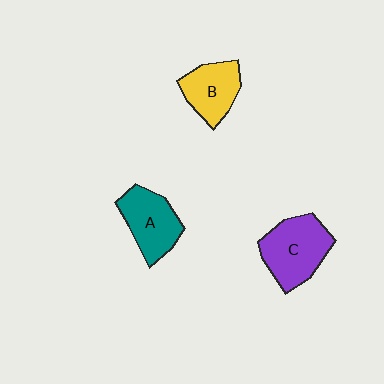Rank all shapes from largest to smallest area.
From largest to smallest: C (purple), A (teal), B (yellow).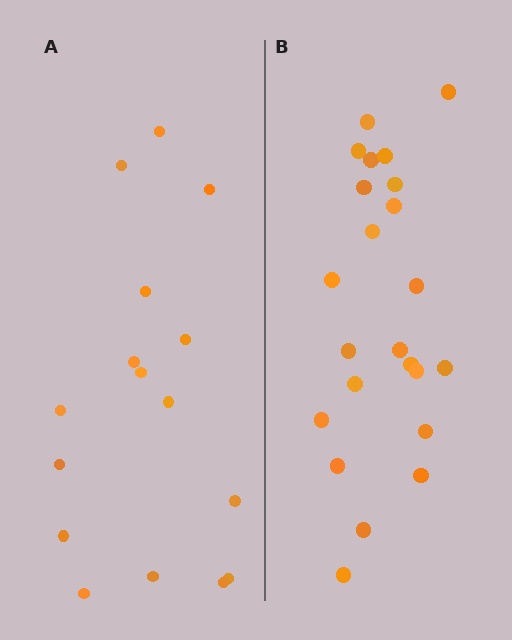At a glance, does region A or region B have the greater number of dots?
Region B (the right region) has more dots.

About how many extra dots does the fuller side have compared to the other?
Region B has roughly 8 or so more dots than region A.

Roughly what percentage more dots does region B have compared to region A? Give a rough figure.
About 45% more.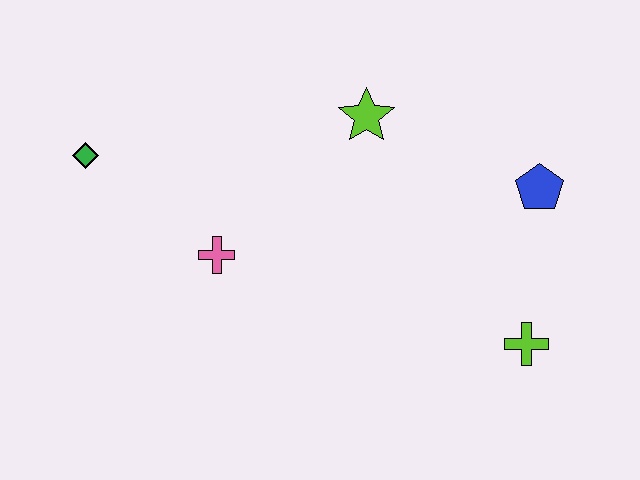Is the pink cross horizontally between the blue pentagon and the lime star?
No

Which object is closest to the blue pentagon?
The lime cross is closest to the blue pentagon.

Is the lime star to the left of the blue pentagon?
Yes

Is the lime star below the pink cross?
No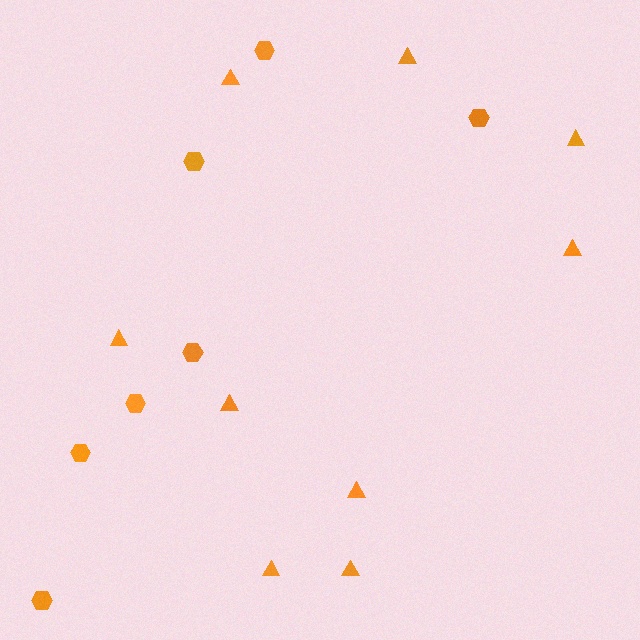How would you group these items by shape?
There are 2 groups: one group of hexagons (7) and one group of triangles (9).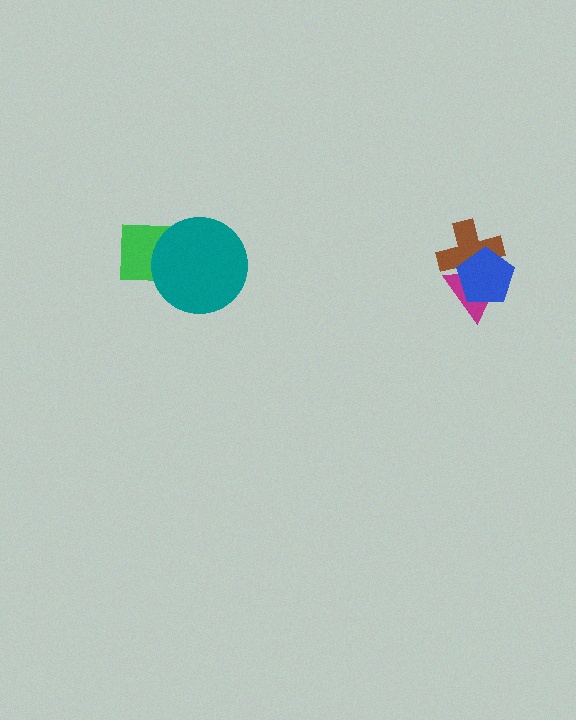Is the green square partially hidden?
Yes, it is partially covered by another shape.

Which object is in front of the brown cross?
The blue pentagon is in front of the brown cross.